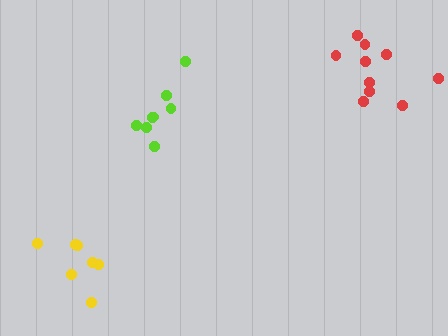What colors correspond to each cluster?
The clusters are colored: red, lime, yellow.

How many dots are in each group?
Group 1: 10 dots, Group 2: 8 dots, Group 3: 7 dots (25 total).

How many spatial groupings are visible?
There are 3 spatial groupings.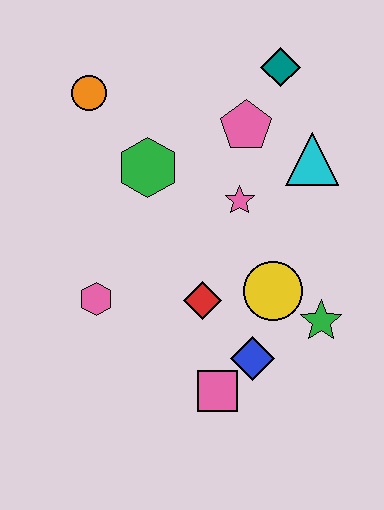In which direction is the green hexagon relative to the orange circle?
The green hexagon is below the orange circle.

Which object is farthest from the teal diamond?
The pink square is farthest from the teal diamond.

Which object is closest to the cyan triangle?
The pink pentagon is closest to the cyan triangle.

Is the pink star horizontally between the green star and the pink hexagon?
Yes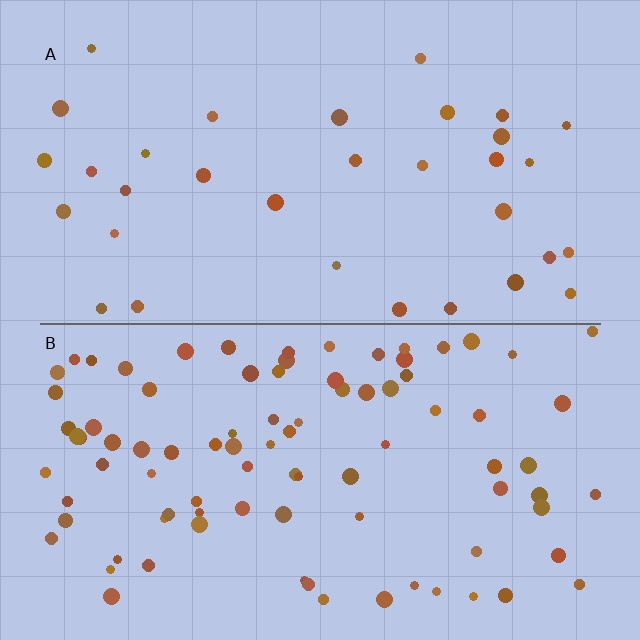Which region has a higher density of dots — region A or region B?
B (the bottom).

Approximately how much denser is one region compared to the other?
Approximately 2.8× — region B over region A.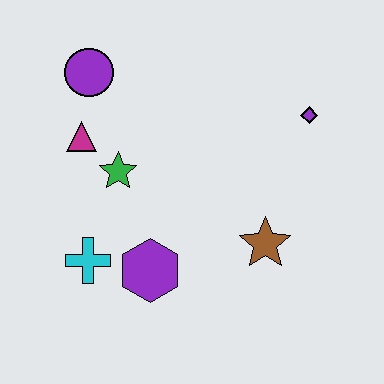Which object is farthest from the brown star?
The purple circle is farthest from the brown star.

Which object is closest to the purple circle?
The magenta triangle is closest to the purple circle.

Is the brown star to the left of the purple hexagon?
No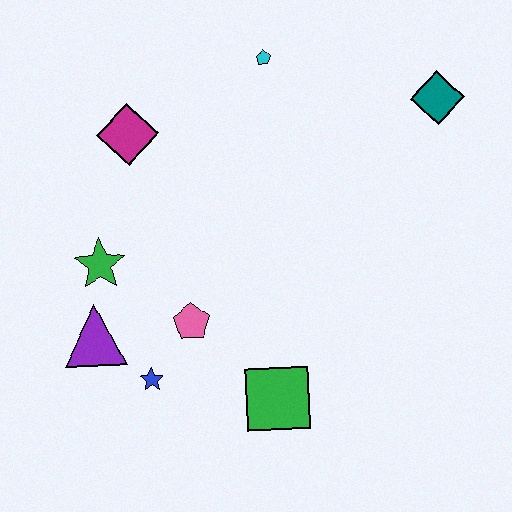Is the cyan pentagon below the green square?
No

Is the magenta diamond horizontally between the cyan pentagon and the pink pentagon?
No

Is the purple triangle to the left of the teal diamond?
Yes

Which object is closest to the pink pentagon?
The blue star is closest to the pink pentagon.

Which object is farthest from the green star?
The teal diamond is farthest from the green star.